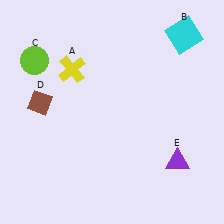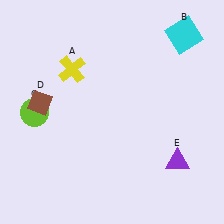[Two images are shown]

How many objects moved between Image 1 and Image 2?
1 object moved between the two images.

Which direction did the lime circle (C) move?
The lime circle (C) moved down.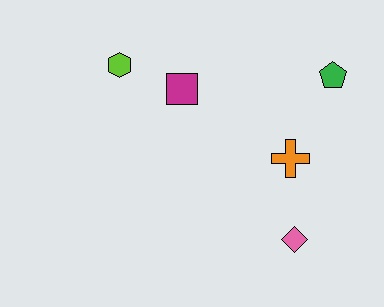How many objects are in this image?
There are 5 objects.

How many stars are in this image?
There are no stars.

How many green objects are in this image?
There is 1 green object.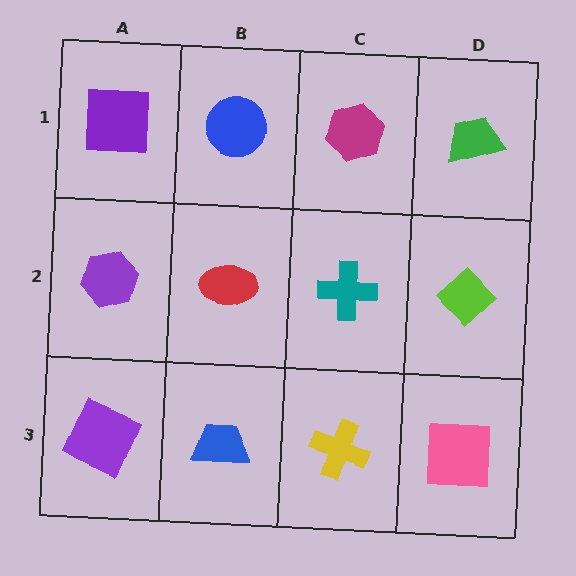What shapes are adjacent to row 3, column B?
A red ellipse (row 2, column B), a purple square (row 3, column A), a yellow cross (row 3, column C).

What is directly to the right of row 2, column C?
A lime diamond.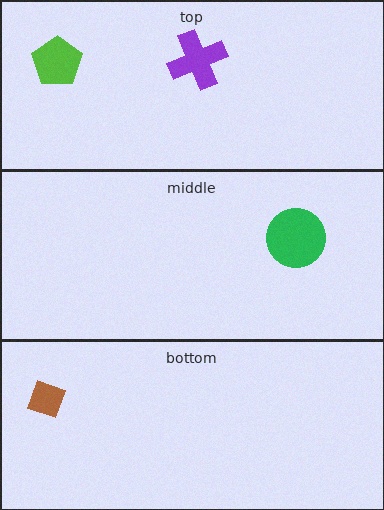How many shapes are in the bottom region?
1.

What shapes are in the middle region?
The green circle.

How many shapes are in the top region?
2.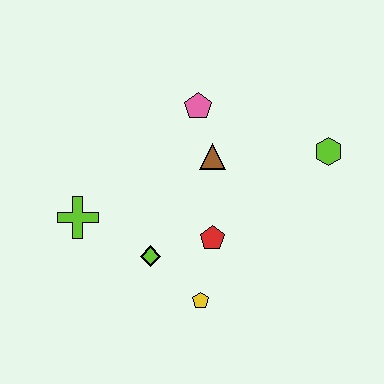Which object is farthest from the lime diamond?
The lime hexagon is farthest from the lime diamond.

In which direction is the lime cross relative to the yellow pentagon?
The lime cross is to the left of the yellow pentagon.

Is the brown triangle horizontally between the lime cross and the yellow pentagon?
No